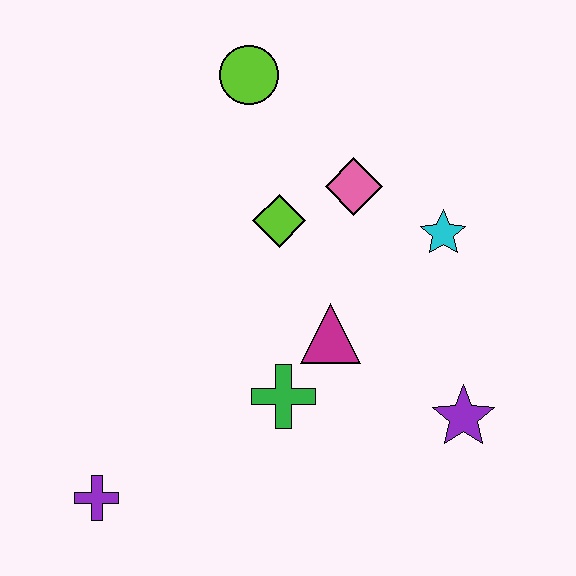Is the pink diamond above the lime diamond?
Yes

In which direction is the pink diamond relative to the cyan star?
The pink diamond is to the left of the cyan star.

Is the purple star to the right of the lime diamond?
Yes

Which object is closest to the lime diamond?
The pink diamond is closest to the lime diamond.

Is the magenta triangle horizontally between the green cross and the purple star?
Yes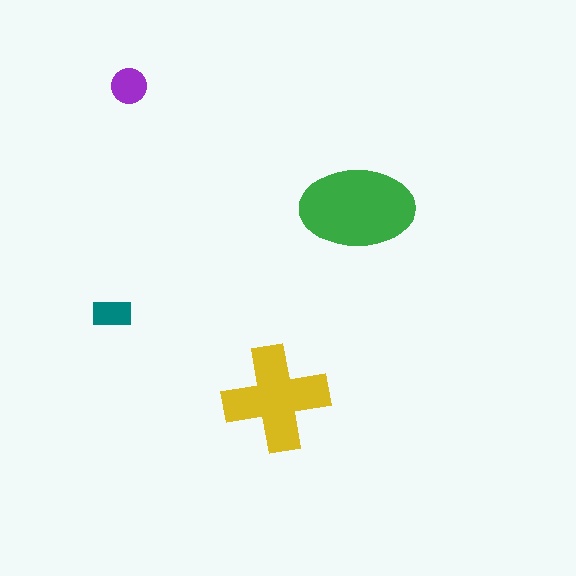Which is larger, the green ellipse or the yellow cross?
The green ellipse.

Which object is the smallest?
The teal rectangle.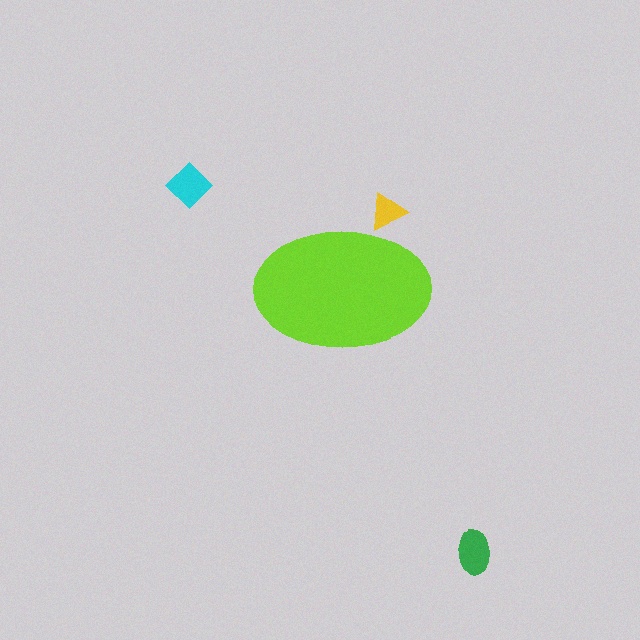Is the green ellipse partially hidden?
No, the green ellipse is fully visible.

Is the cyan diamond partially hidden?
No, the cyan diamond is fully visible.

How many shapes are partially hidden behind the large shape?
1 shape is partially hidden.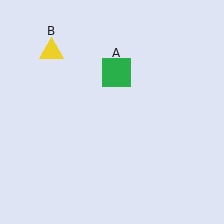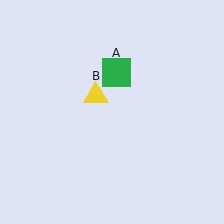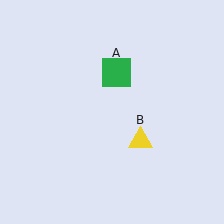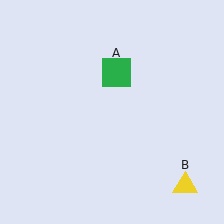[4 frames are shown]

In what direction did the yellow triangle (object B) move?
The yellow triangle (object B) moved down and to the right.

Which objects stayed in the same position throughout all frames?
Green square (object A) remained stationary.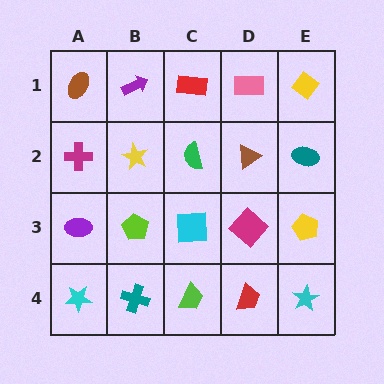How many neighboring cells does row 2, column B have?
4.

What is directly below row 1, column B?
A yellow star.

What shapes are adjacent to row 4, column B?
A lime pentagon (row 3, column B), a cyan star (row 4, column A), a lime trapezoid (row 4, column C).